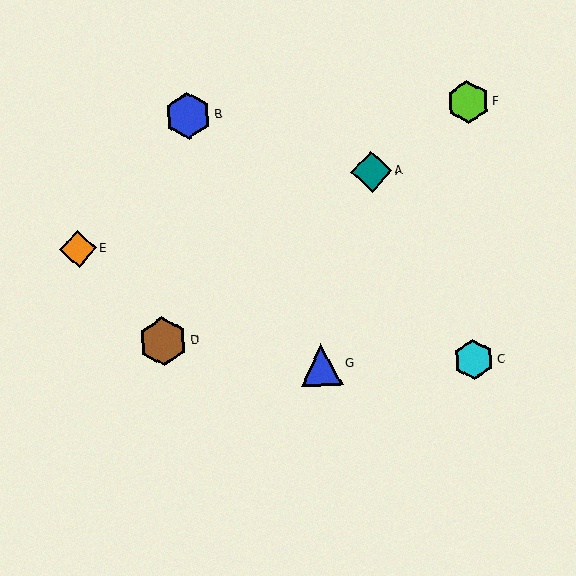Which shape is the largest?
The brown hexagon (labeled D) is the largest.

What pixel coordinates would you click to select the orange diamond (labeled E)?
Click at (78, 249) to select the orange diamond E.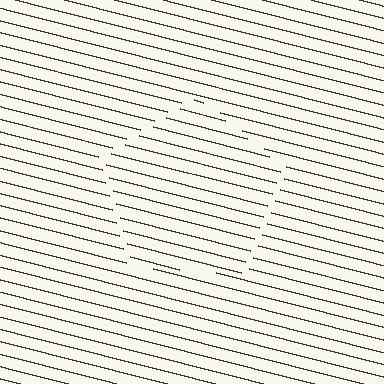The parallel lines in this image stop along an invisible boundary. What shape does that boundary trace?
An illusory pentagon. The interior of the shape contains the same grating, shifted by half a period — the contour is defined by the phase discontinuity where line-ends from the inner and outer gratings abut.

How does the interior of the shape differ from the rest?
The interior of the shape contains the same grating, shifted by half a period — the contour is defined by the phase discontinuity where line-ends from the inner and outer gratings abut.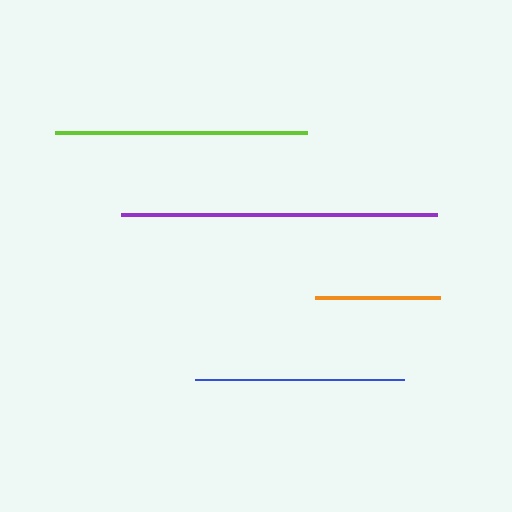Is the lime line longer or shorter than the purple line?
The purple line is longer than the lime line.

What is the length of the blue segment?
The blue segment is approximately 209 pixels long.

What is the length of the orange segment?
The orange segment is approximately 126 pixels long.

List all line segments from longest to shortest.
From longest to shortest: purple, lime, blue, orange.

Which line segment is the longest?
The purple line is the longest at approximately 315 pixels.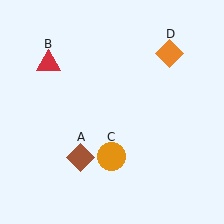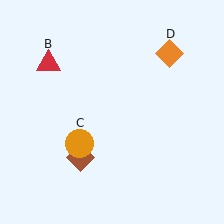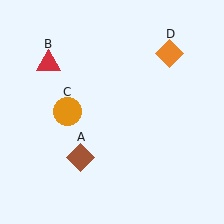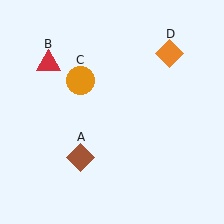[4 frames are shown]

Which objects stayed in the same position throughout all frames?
Brown diamond (object A) and red triangle (object B) and orange diamond (object D) remained stationary.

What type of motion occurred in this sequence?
The orange circle (object C) rotated clockwise around the center of the scene.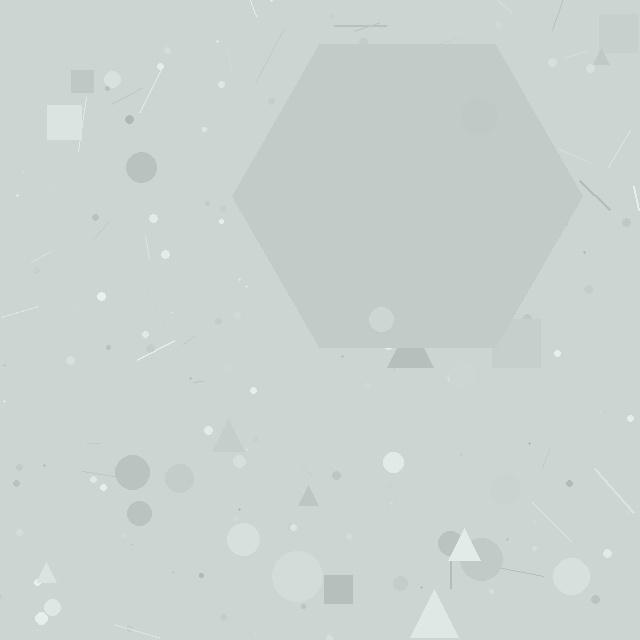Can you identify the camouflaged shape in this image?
The camouflaged shape is a hexagon.